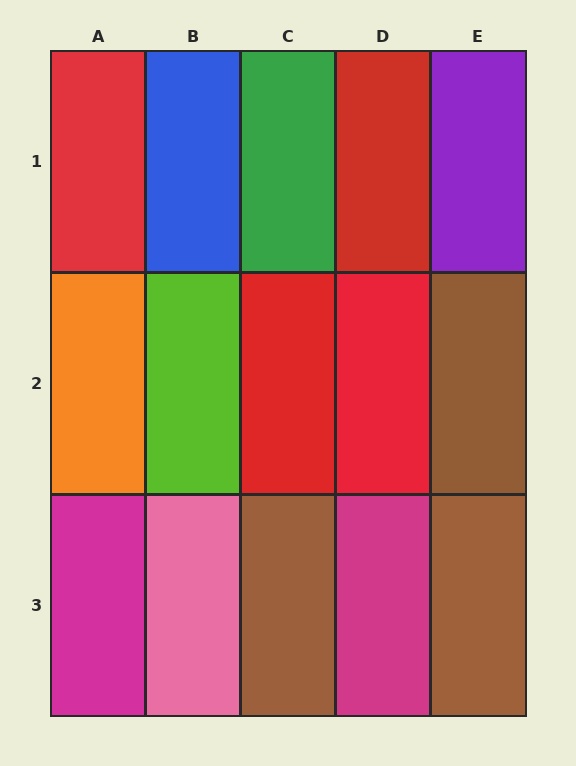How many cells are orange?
1 cell is orange.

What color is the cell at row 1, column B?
Blue.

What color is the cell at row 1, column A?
Red.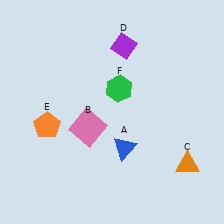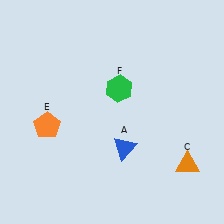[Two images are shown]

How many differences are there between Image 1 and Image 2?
There are 2 differences between the two images.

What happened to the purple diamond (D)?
The purple diamond (D) was removed in Image 2. It was in the top-right area of Image 1.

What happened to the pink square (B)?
The pink square (B) was removed in Image 2. It was in the bottom-left area of Image 1.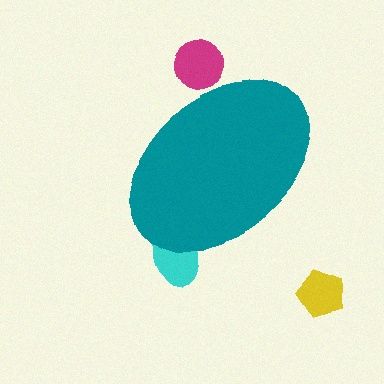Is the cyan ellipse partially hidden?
Yes, the cyan ellipse is partially hidden behind the teal ellipse.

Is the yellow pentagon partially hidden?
No, the yellow pentagon is fully visible.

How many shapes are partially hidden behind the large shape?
2 shapes are partially hidden.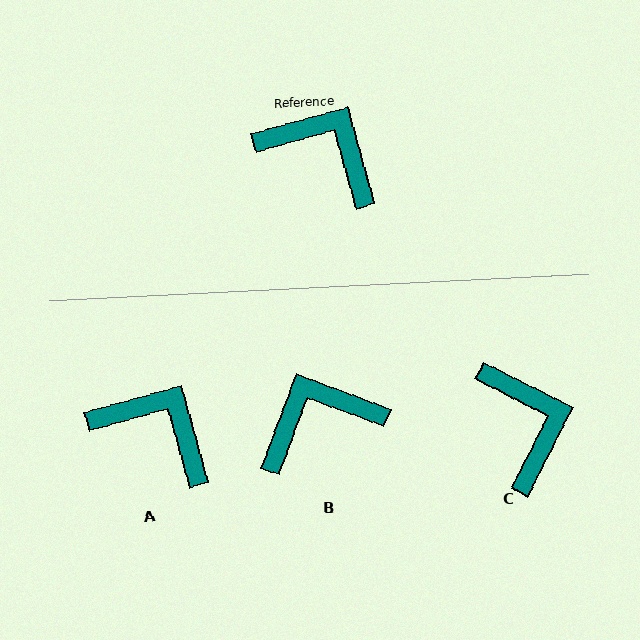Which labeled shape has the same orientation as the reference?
A.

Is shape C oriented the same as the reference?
No, it is off by about 42 degrees.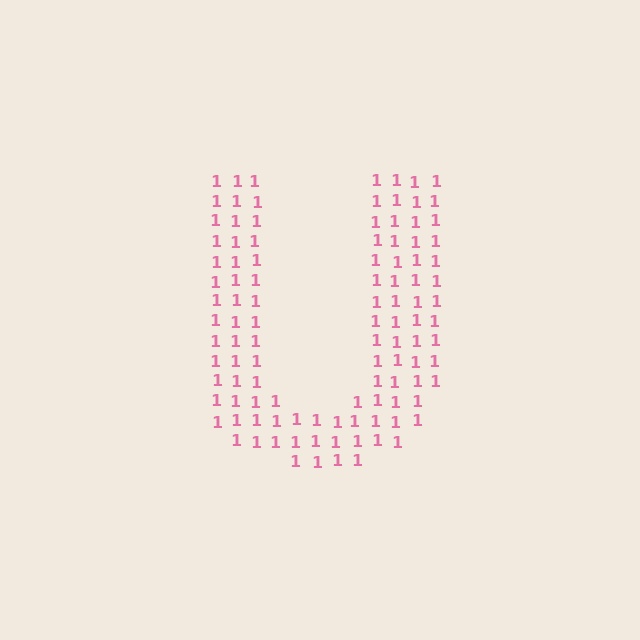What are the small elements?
The small elements are digit 1's.